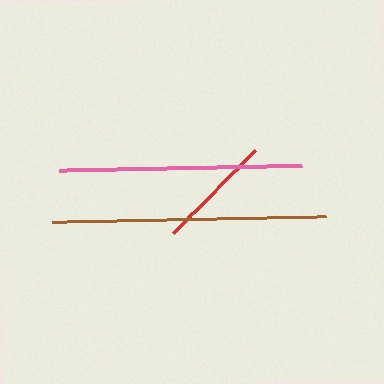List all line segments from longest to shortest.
From longest to shortest: brown, pink, red.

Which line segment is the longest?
The brown line is the longest at approximately 273 pixels.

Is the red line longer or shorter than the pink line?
The pink line is longer than the red line.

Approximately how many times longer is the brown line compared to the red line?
The brown line is approximately 2.3 times the length of the red line.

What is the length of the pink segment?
The pink segment is approximately 244 pixels long.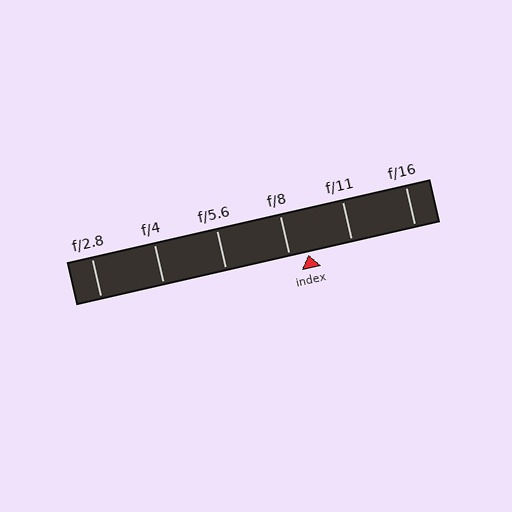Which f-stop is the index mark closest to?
The index mark is closest to f/8.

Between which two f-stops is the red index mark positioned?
The index mark is between f/8 and f/11.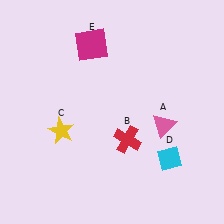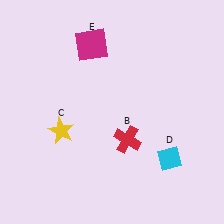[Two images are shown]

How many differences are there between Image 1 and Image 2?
There is 1 difference between the two images.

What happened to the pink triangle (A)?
The pink triangle (A) was removed in Image 2. It was in the bottom-right area of Image 1.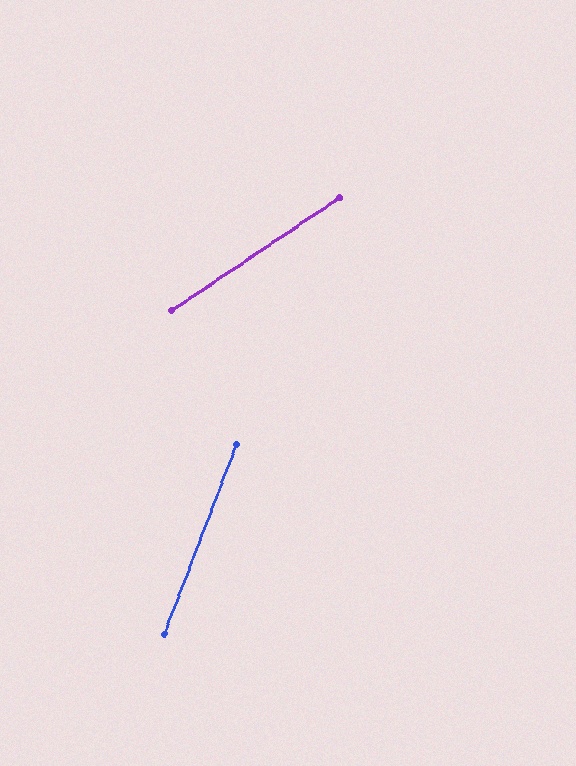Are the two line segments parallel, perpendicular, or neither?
Neither parallel nor perpendicular — they differ by about 35°.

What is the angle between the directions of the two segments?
Approximately 35 degrees.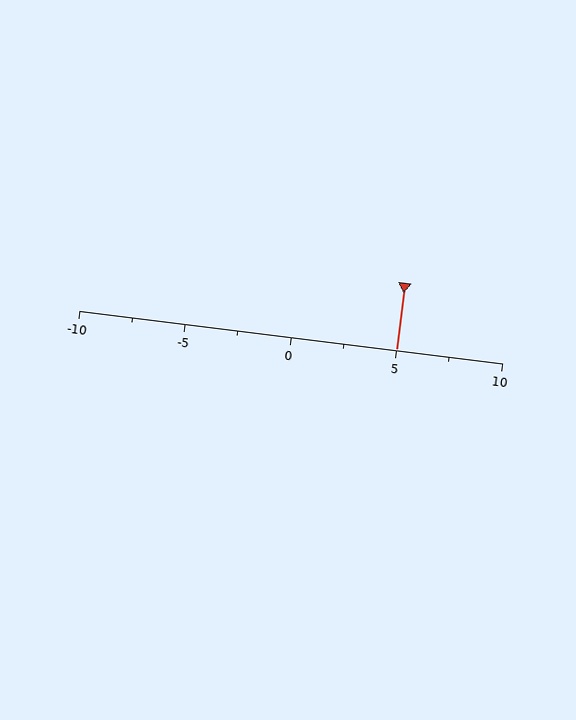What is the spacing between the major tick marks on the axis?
The major ticks are spaced 5 apart.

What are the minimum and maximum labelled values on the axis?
The axis runs from -10 to 10.